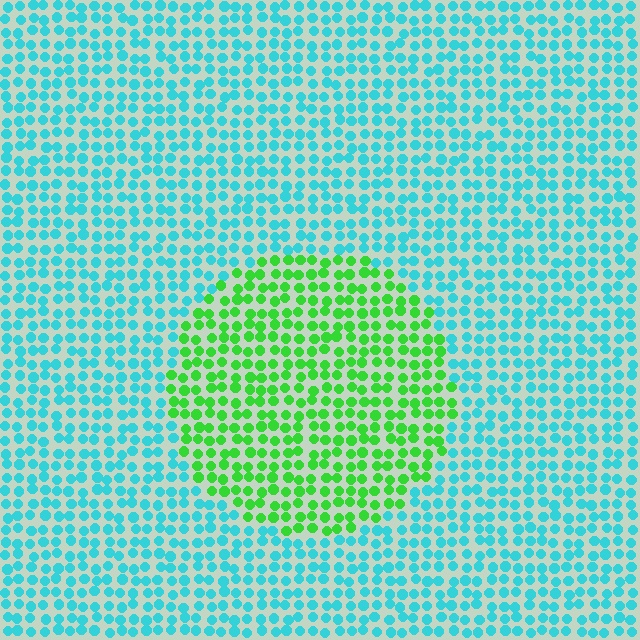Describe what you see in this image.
The image is filled with small cyan elements in a uniform arrangement. A circle-shaped region is visible where the elements are tinted to a slightly different hue, forming a subtle color boundary.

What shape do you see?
I see a circle.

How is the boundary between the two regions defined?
The boundary is defined purely by a slight shift in hue (about 63 degrees). Spacing, size, and orientation are identical on both sides.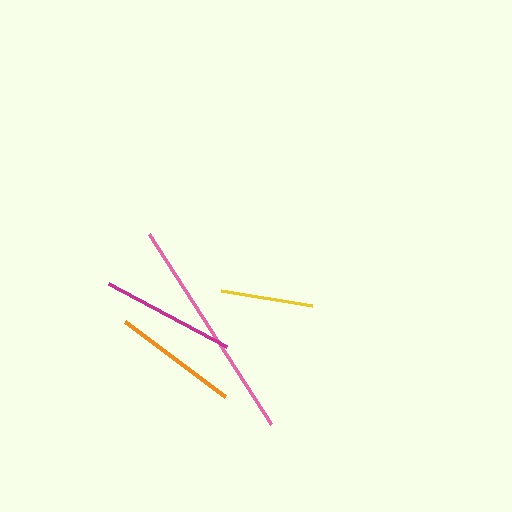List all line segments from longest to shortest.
From longest to shortest: pink, magenta, orange, yellow.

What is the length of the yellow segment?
The yellow segment is approximately 92 pixels long.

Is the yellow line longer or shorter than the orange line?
The orange line is longer than the yellow line.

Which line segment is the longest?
The pink line is the longest at approximately 226 pixels.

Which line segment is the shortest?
The yellow line is the shortest at approximately 92 pixels.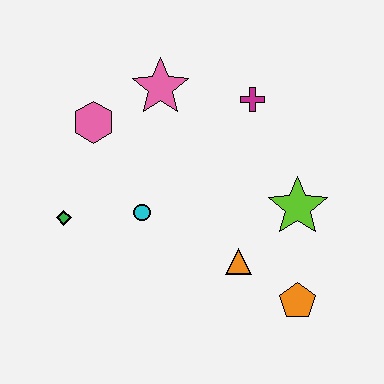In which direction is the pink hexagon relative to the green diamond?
The pink hexagon is above the green diamond.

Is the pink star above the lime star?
Yes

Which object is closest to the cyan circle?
The green diamond is closest to the cyan circle.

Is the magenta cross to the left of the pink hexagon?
No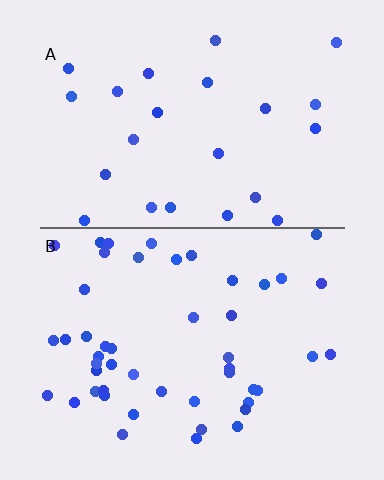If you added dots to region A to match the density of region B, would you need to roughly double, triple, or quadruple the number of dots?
Approximately double.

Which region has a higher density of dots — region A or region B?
B (the bottom).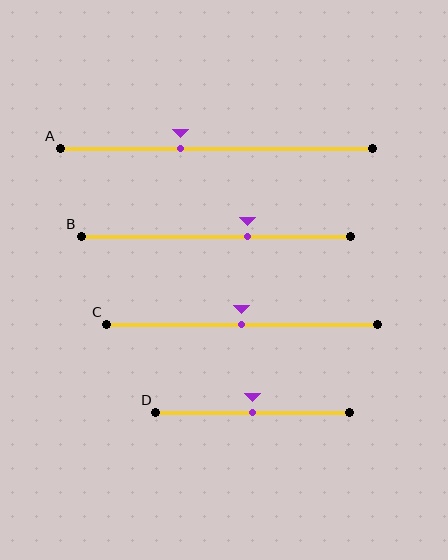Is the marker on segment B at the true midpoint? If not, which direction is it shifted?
No, the marker on segment B is shifted to the right by about 11% of the segment length.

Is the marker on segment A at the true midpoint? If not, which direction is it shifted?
No, the marker on segment A is shifted to the left by about 11% of the segment length.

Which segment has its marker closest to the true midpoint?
Segment C has its marker closest to the true midpoint.